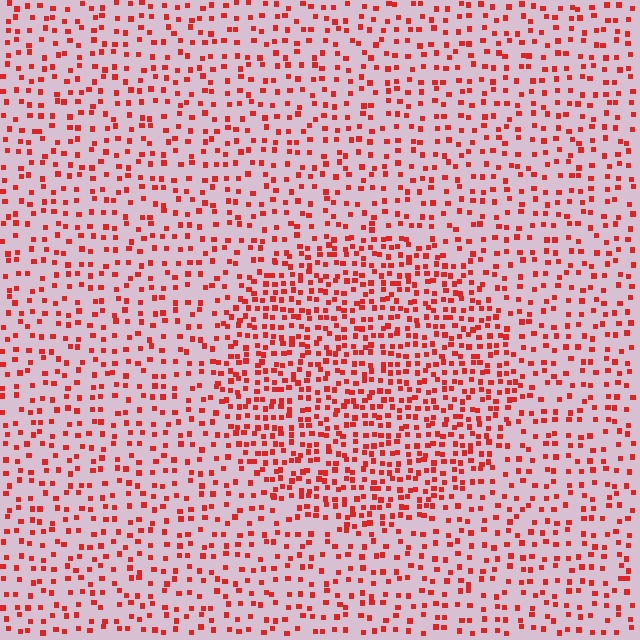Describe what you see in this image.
The image contains small red elements arranged at two different densities. A circle-shaped region is visible where the elements are more densely packed than the surrounding area.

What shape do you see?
I see a circle.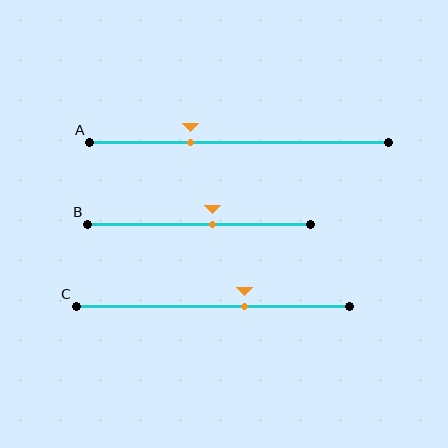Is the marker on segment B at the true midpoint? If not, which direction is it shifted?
No, the marker on segment B is shifted to the right by about 6% of the segment length.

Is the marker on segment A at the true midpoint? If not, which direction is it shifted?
No, the marker on segment A is shifted to the left by about 16% of the segment length.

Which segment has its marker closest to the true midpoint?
Segment B has its marker closest to the true midpoint.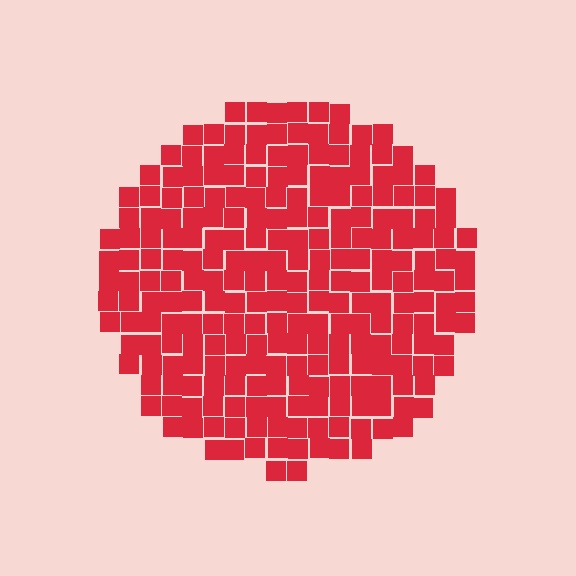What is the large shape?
The large shape is a circle.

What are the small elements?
The small elements are squares.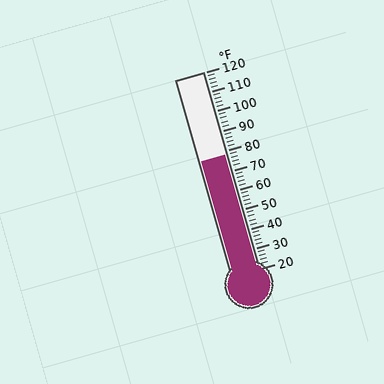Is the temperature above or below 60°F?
The temperature is above 60°F.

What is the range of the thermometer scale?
The thermometer scale ranges from 20°F to 120°F.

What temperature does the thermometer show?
The thermometer shows approximately 78°F.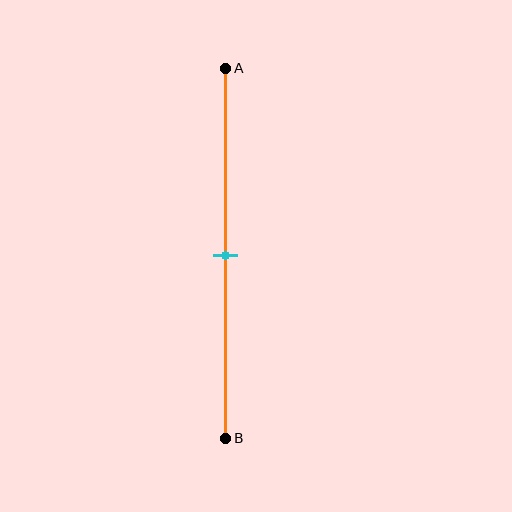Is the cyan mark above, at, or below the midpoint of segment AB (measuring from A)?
The cyan mark is approximately at the midpoint of segment AB.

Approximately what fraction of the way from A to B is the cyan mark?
The cyan mark is approximately 50% of the way from A to B.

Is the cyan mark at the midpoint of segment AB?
Yes, the mark is approximately at the midpoint.